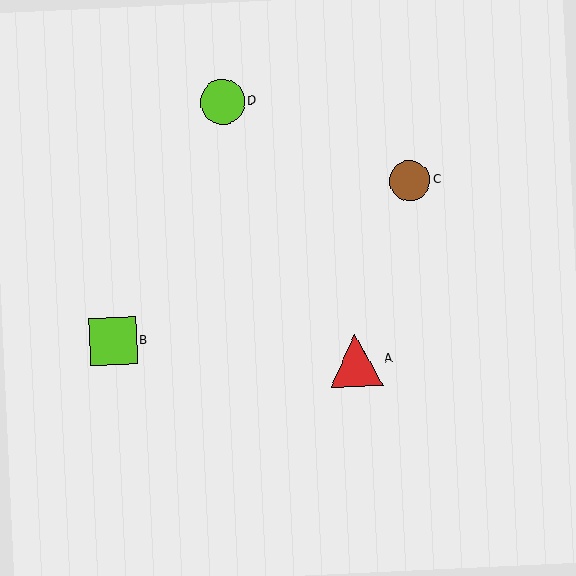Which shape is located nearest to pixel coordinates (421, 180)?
The brown circle (labeled C) at (409, 180) is nearest to that location.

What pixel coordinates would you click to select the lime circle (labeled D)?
Click at (222, 102) to select the lime circle D.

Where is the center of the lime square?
The center of the lime square is at (113, 342).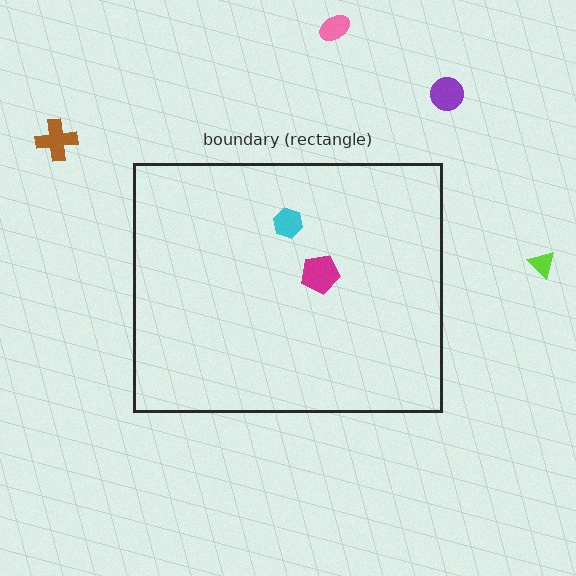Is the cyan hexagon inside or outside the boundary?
Inside.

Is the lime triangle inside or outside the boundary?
Outside.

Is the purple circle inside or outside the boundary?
Outside.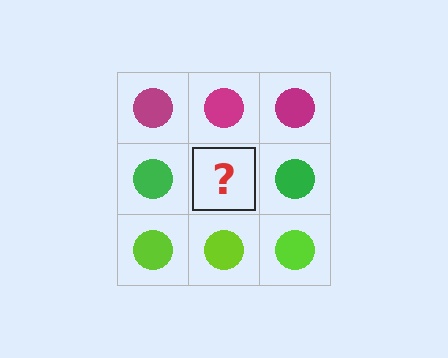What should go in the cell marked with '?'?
The missing cell should contain a green circle.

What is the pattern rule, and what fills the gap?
The rule is that each row has a consistent color. The gap should be filled with a green circle.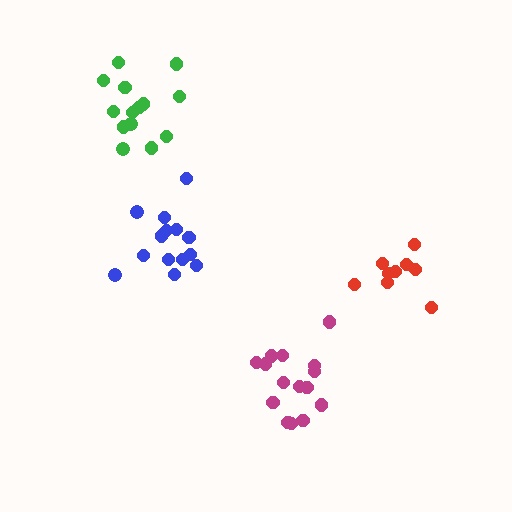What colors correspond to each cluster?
The clusters are colored: green, red, blue, magenta.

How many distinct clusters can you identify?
There are 4 distinct clusters.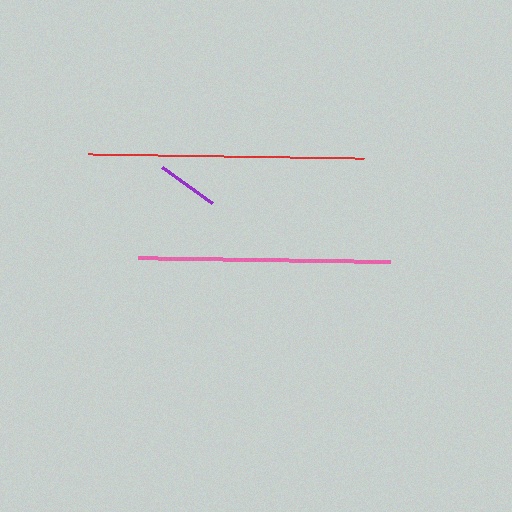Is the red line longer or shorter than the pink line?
The red line is longer than the pink line.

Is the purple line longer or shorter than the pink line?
The pink line is longer than the purple line.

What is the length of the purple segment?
The purple segment is approximately 62 pixels long.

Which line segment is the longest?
The red line is the longest at approximately 276 pixels.